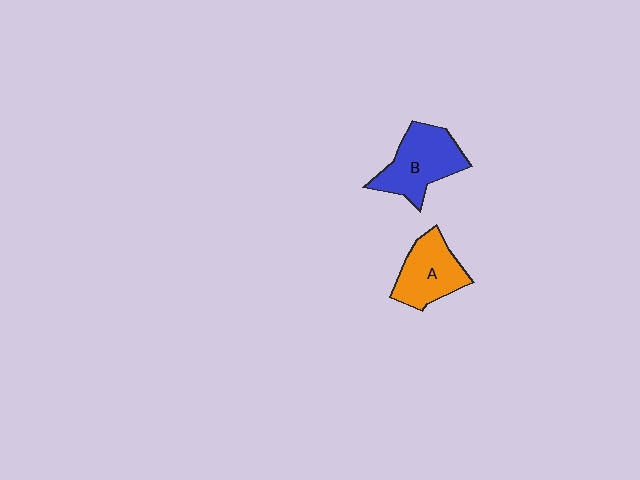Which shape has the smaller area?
Shape A (orange).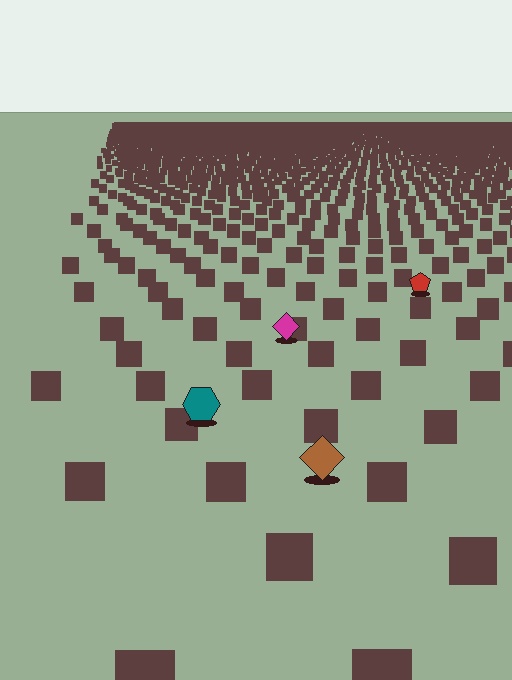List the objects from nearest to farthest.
From nearest to farthest: the brown diamond, the teal hexagon, the magenta diamond, the red pentagon.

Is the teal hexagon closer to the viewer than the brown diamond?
No. The brown diamond is closer — you can tell from the texture gradient: the ground texture is coarser near it.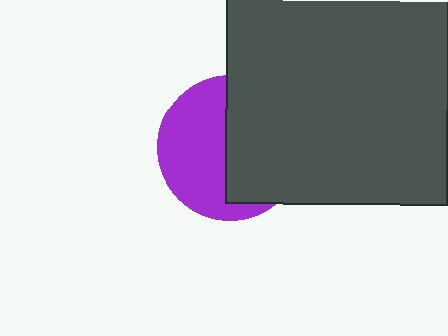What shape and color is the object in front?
The object in front is a dark gray square.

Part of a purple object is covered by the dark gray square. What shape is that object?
It is a circle.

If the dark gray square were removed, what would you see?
You would see the complete purple circle.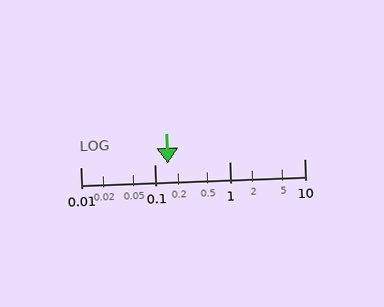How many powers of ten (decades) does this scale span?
The scale spans 3 decades, from 0.01 to 10.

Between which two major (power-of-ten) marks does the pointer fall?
The pointer is between 0.1 and 1.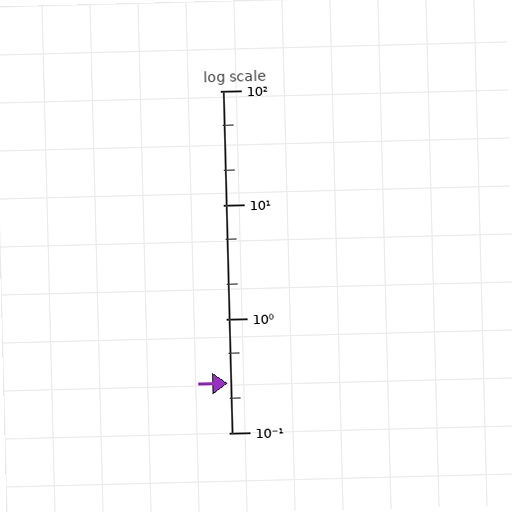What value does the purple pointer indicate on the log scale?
The pointer indicates approximately 0.27.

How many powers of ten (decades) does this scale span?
The scale spans 3 decades, from 0.1 to 100.